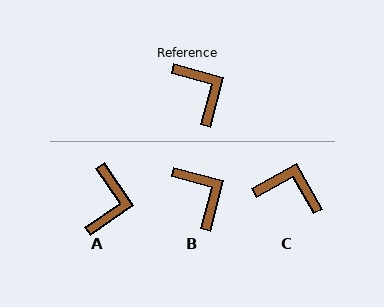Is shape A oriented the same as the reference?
No, it is off by about 41 degrees.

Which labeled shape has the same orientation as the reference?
B.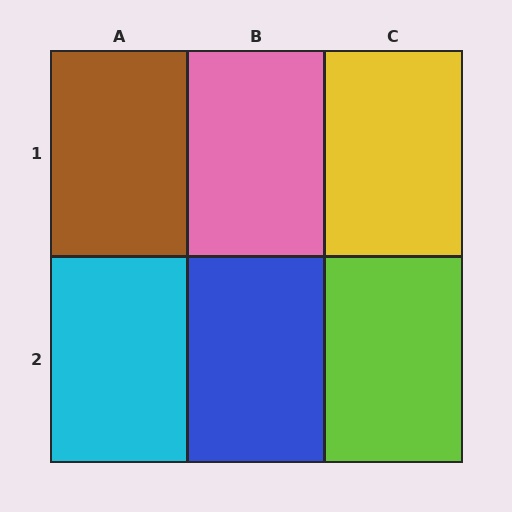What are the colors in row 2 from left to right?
Cyan, blue, lime.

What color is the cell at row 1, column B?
Pink.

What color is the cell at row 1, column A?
Brown.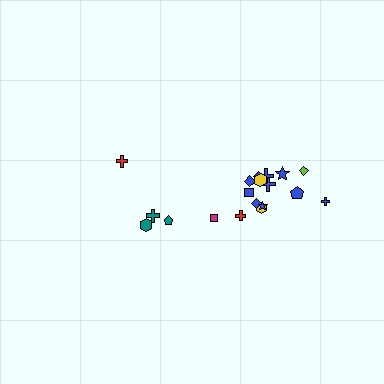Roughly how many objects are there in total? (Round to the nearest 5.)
Roughly 20 objects in total.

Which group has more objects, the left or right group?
The right group.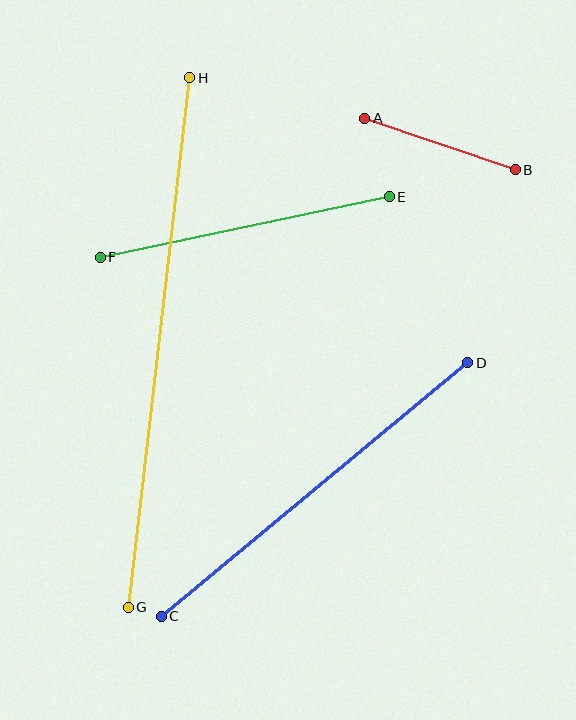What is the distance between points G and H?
The distance is approximately 533 pixels.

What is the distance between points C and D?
The distance is approximately 398 pixels.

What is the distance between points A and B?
The distance is approximately 159 pixels.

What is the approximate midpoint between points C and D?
The midpoint is at approximately (314, 490) pixels.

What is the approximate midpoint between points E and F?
The midpoint is at approximately (245, 227) pixels.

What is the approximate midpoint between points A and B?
The midpoint is at approximately (440, 144) pixels.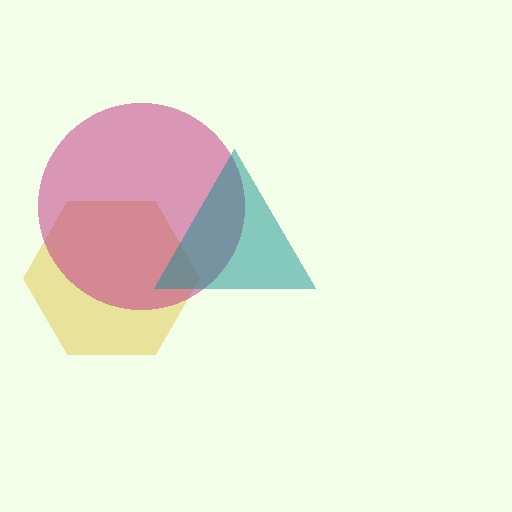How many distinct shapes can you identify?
There are 3 distinct shapes: a yellow hexagon, a magenta circle, a teal triangle.